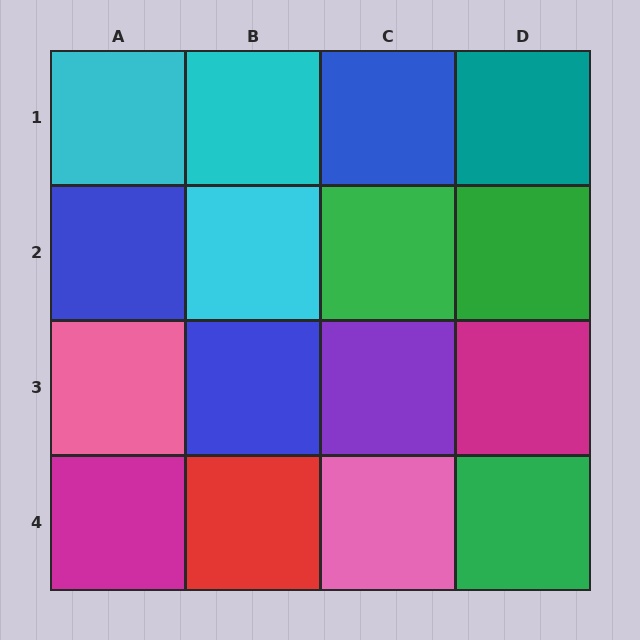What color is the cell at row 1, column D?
Teal.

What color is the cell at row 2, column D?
Green.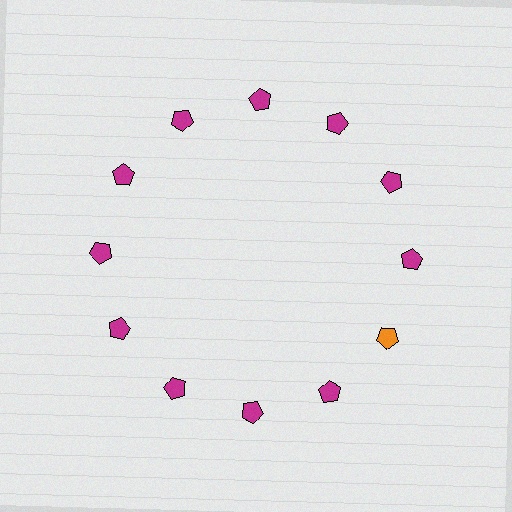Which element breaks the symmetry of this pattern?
The orange pentagon at roughly the 4 o'clock position breaks the symmetry. All other shapes are magenta pentagons.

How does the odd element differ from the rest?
It has a different color: orange instead of magenta.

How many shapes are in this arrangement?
There are 12 shapes arranged in a ring pattern.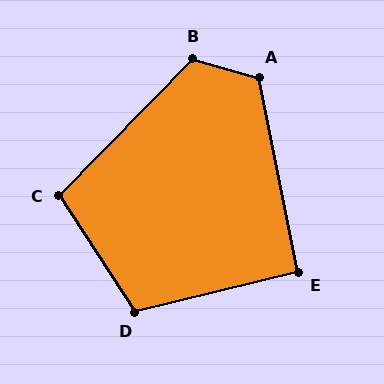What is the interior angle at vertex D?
Approximately 109 degrees (obtuse).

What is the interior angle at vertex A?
Approximately 117 degrees (obtuse).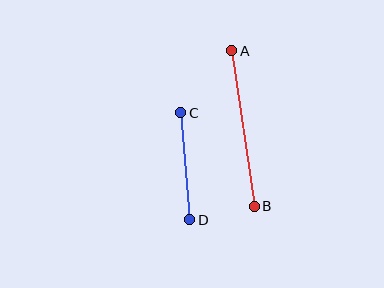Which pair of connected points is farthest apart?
Points A and B are farthest apart.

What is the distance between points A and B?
The distance is approximately 157 pixels.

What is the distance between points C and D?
The distance is approximately 107 pixels.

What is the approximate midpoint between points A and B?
The midpoint is at approximately (243, 129) pixels.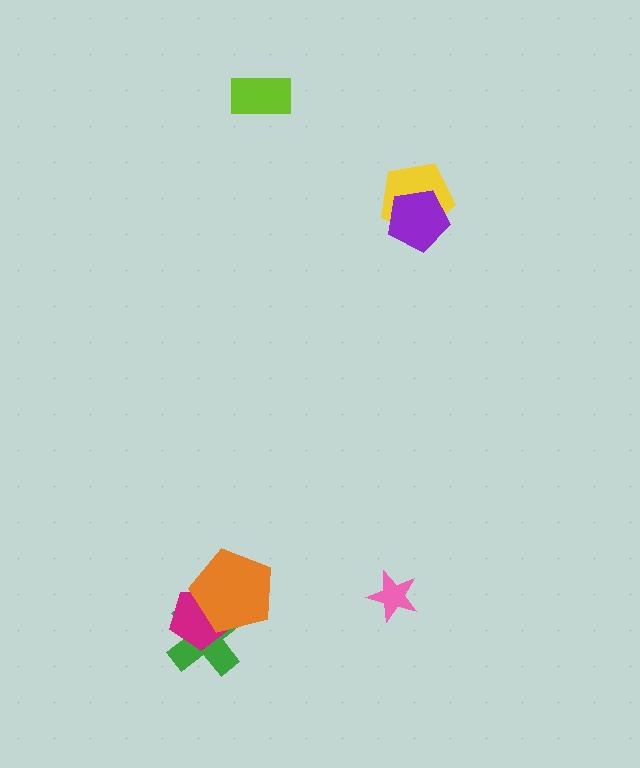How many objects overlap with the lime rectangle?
0 objects overlap with the lime rectangle.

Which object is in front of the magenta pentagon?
The orange pentagon is in front of the magenta pentagon.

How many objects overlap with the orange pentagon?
2 objects overlap with the orange pentagon.